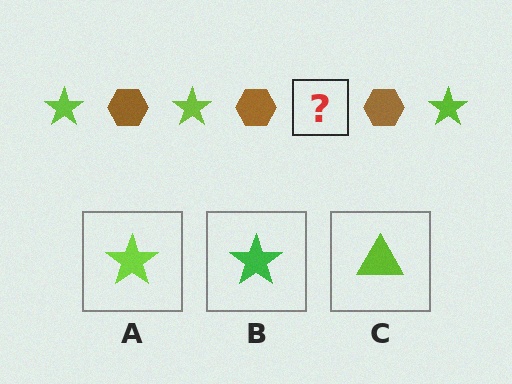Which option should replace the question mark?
Option A.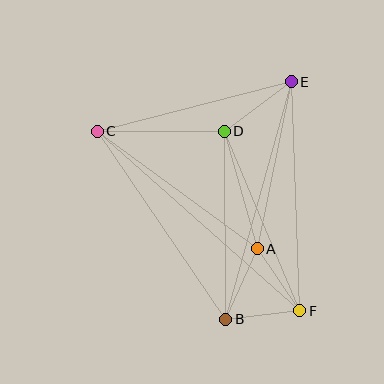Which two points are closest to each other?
Points B and F are closest to each other.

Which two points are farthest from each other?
Points C and F are farthest from each other.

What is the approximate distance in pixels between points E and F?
The distance between E and F is approximately 229 pixels.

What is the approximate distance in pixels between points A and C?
The distance between A and C is approximately 199 pixels.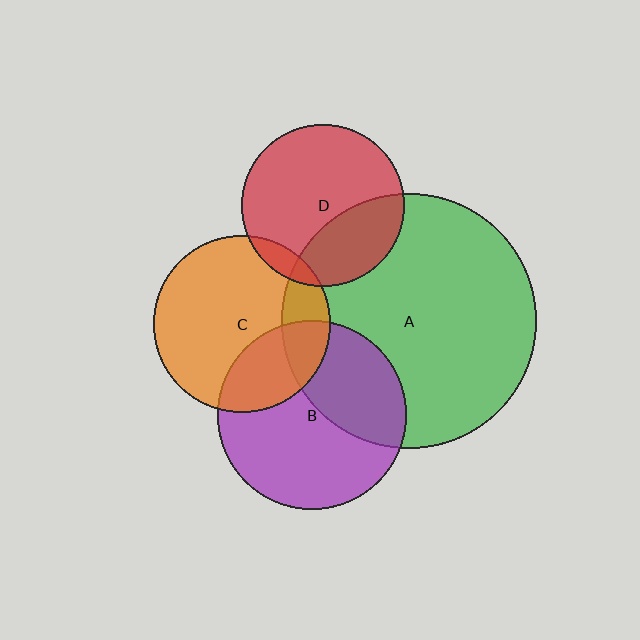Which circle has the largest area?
Circle A (green).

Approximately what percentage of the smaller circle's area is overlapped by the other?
Approximately 10%.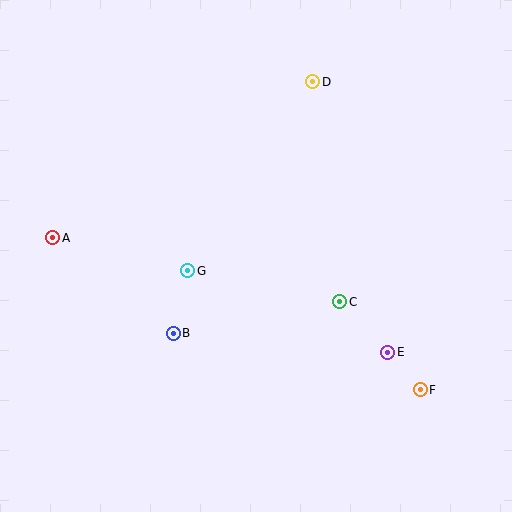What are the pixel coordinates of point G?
Point G is at (188, 271).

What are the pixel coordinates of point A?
Point A is at (53, 238).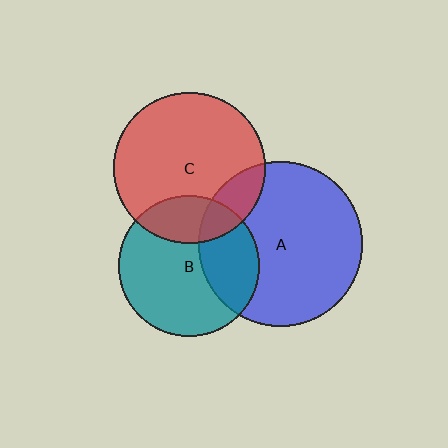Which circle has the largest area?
Circle A (blue).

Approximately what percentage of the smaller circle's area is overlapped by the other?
Approximately 30%.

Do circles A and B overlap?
Yes.